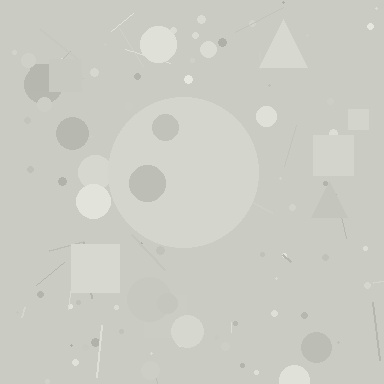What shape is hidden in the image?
A circle is hidden in the image.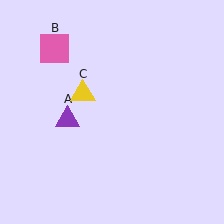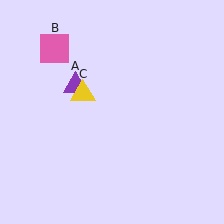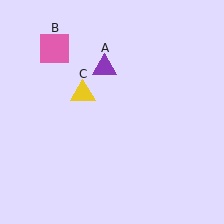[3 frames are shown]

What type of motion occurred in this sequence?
The purple triangle (object A) rotated clockwise around the center of the scene.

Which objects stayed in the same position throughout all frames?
Pink square (object B) and yellow triangle (object C) remained stationary.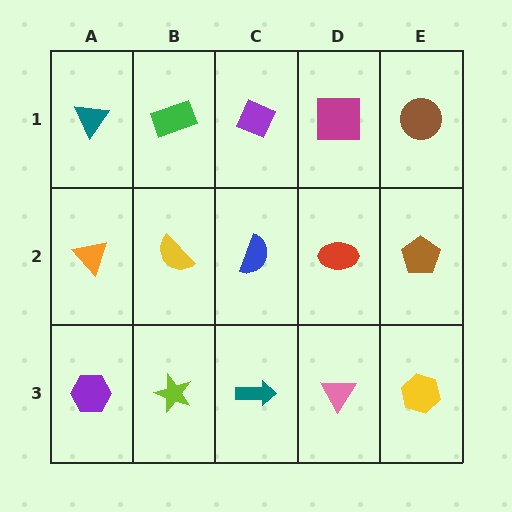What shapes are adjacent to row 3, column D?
A red ellipse (row 2, column D), a teal arrow (row 3, column C), a yellow hexagon (row 3, column E).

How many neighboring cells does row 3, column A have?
2.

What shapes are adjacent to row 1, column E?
A brown pentagon (row 2, column E), a magenta square (row 1, column D).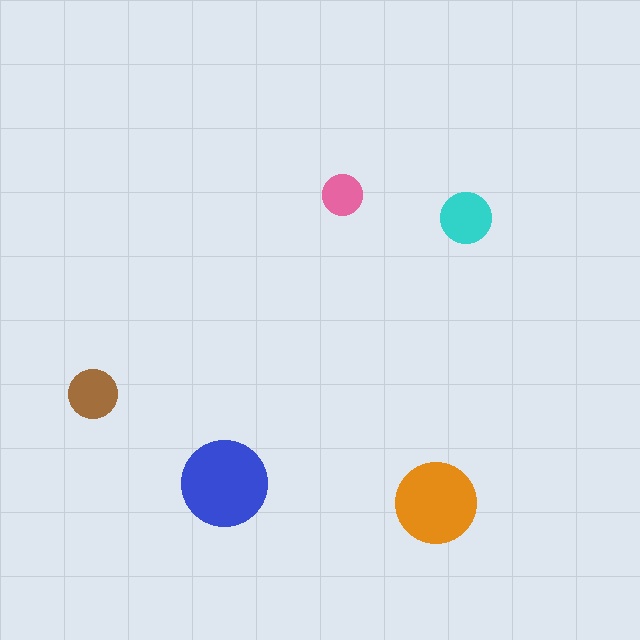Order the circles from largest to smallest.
the blue one, the orange one, the cyan one, the brown one, the pink one.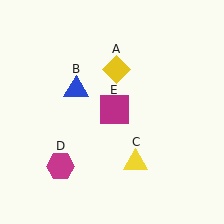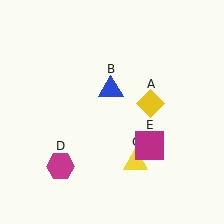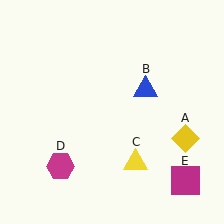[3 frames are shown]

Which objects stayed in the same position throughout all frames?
Yellow triangle (object C) and magenta hexagon (object D) remained stationary.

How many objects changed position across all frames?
3 objects changed position: yellow diamond (object A), blue triangle (object B), magenta square (object E).